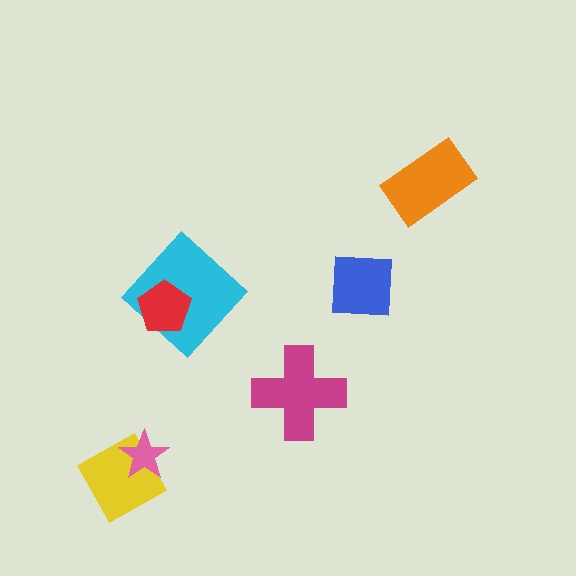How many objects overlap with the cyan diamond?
1 object overlaps with the cyan diamond.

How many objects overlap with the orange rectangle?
0 objects overlap with the orange rectangle.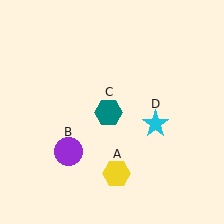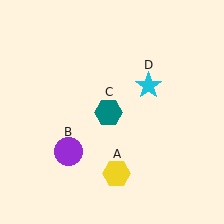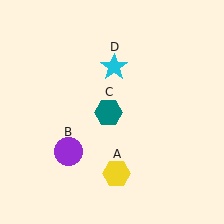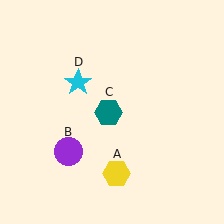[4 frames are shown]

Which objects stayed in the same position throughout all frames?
Yellow hexagon (object A) and purple circle (object B) and teal hexagon (object C) remained stationary.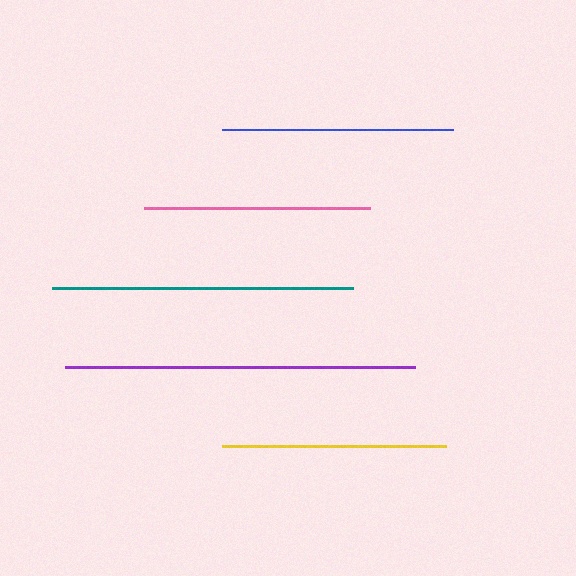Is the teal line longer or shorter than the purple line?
The purple line is longer than the teal line.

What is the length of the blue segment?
The blue segment is approximately 230 pixels long.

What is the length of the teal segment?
The teal segment is approximately 301 pixels long.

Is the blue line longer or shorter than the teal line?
The teal line is longer than the blue line.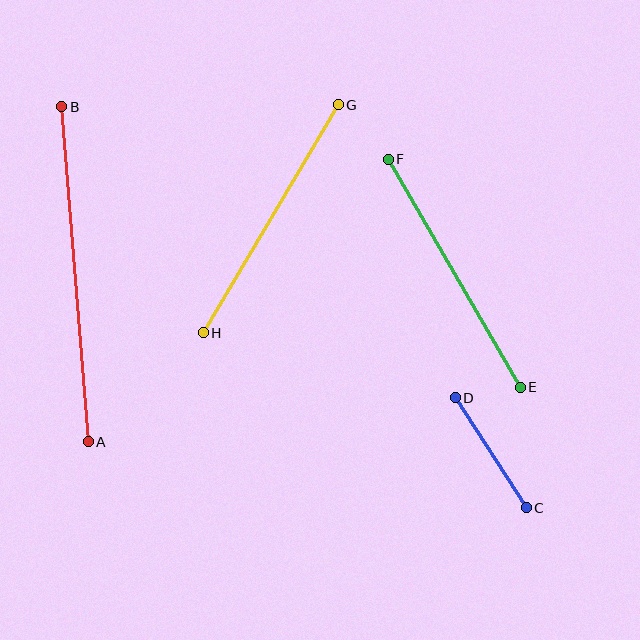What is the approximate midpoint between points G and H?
The midpoint is at approximately (271, 219) pixels.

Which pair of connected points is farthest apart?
Points A and B are farthest apart.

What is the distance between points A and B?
The distance is approximately 336 pixels.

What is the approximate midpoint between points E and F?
The midpoint is at approximately (454, 273) pixels.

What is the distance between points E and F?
The distance is approximately 263 pixels.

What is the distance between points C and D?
The distance is approximately 131 pixels.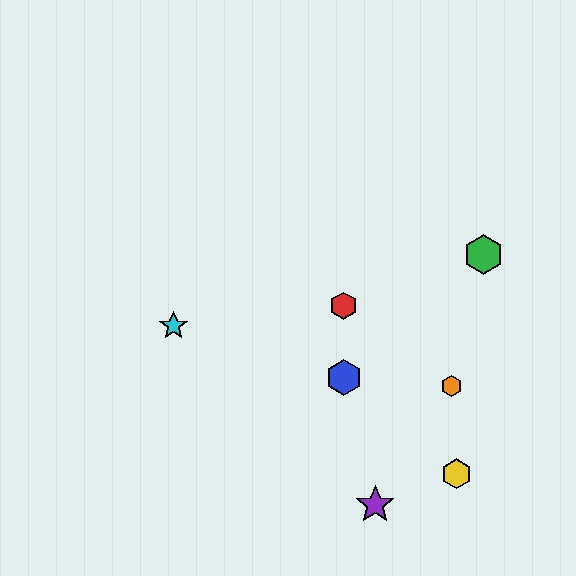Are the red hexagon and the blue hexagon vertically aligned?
Yes, both are at x≈344.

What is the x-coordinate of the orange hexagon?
The orange hexagon is at x≈451.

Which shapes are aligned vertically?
The red hexagon, the blue hexagon are aligned vertically.